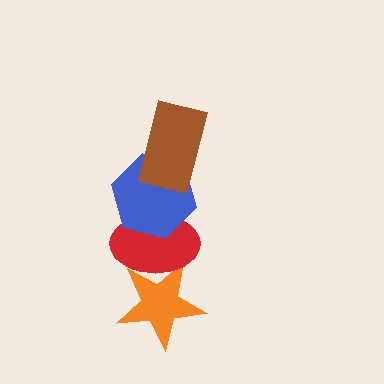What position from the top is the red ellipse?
The red ellipse is 3rd from the top.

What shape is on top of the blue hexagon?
The brown rectangle is on top of the blue hexagon.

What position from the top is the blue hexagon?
The blue hexagon is 2nd from the top.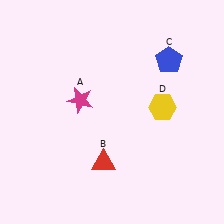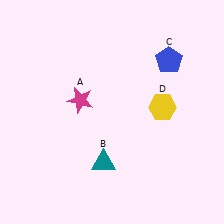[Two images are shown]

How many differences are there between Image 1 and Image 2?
There is 1 difference between the two images.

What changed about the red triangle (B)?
In Image 1, B is red. In Image 2, it changed to teal.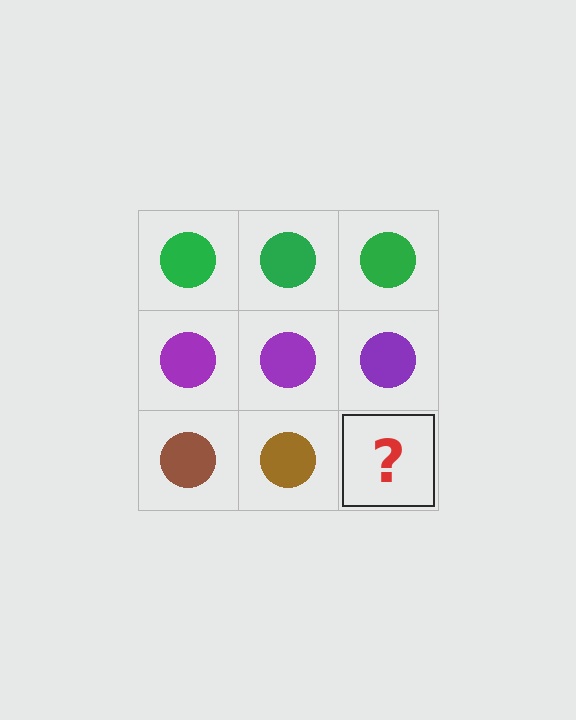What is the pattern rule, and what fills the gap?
The rule is that each row has a consistent color. The gap should be filled with a brown circle.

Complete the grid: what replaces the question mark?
The question mark should be replaced with a brown circle.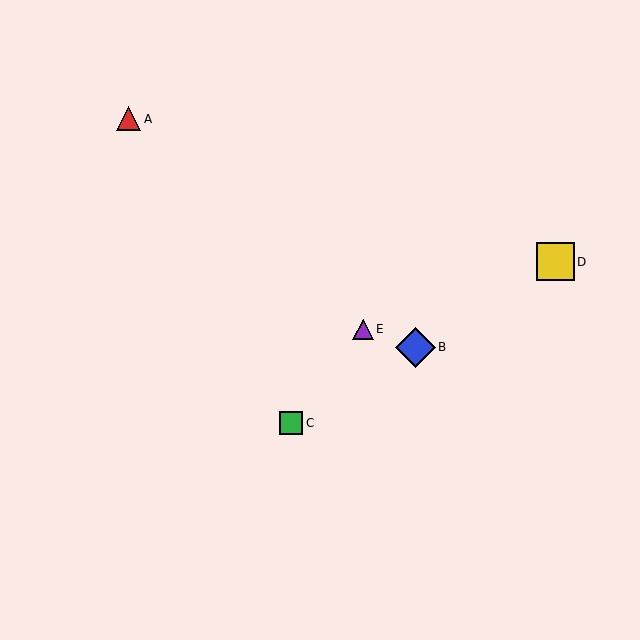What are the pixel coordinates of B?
Object B is at (415, 347).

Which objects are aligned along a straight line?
Objects B, C, D are aligned along a straight line.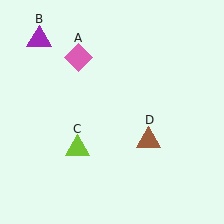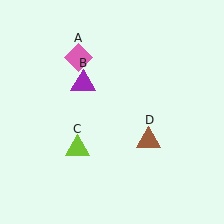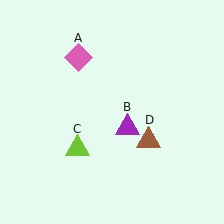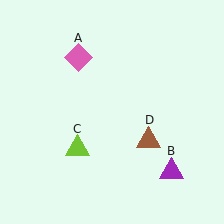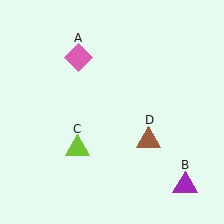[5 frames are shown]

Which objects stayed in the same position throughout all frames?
Pink diamond (object A) and lime triangle (object C) and brown triangle (object D) remained stationary.